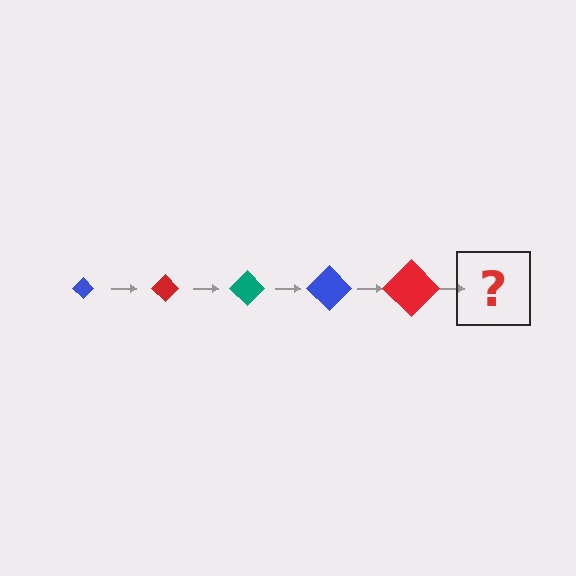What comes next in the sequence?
The next element should be a teal diamond, larger than the previous one.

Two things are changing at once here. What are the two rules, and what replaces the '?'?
The two rules are that the diamond grows larger each step and the color cycles through blue, red, and teal. The '?' should be a teal diamond, larger than the previous one.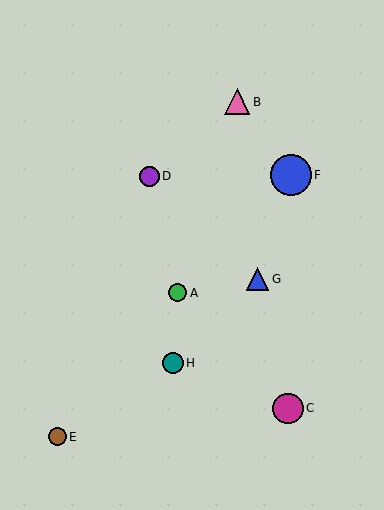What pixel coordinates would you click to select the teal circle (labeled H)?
Click at (173, 363) to select the teal circle H.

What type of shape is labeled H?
Shape H is a teal circle.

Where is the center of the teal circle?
The center of the teal circle is at (173, 363).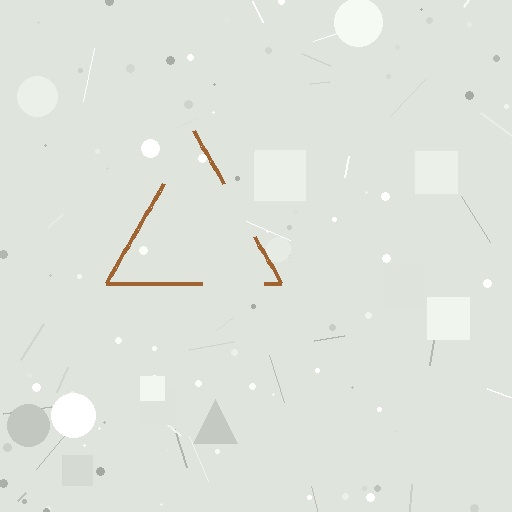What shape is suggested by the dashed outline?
The dashed outline suggests a triangle.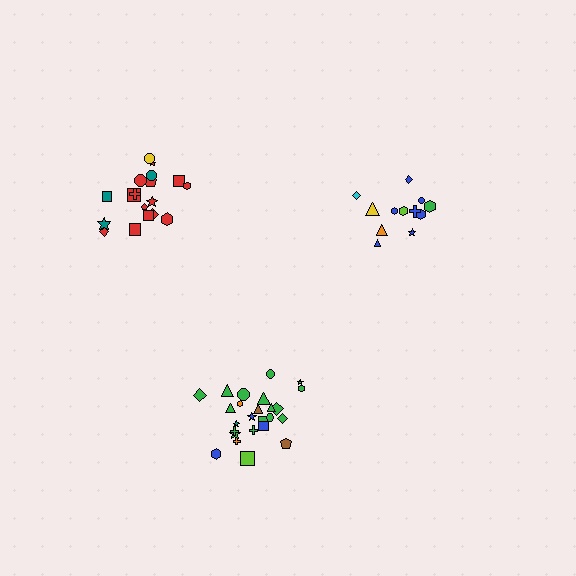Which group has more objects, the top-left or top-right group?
The top-left group.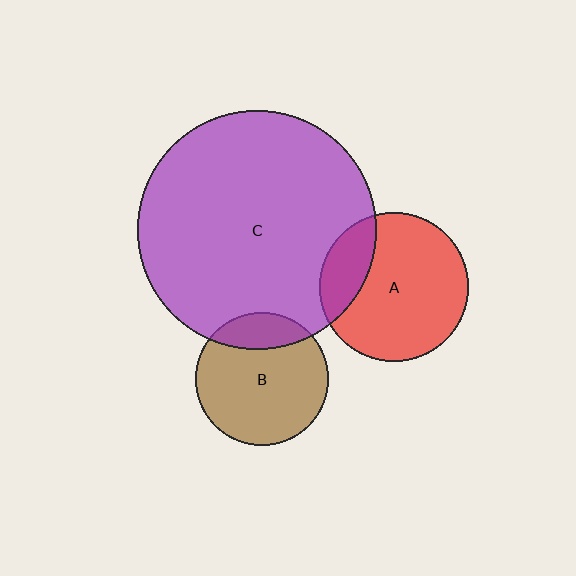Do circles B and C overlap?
Yes.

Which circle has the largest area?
Circle C (purple).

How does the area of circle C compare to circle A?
Approximately 2.6 times.